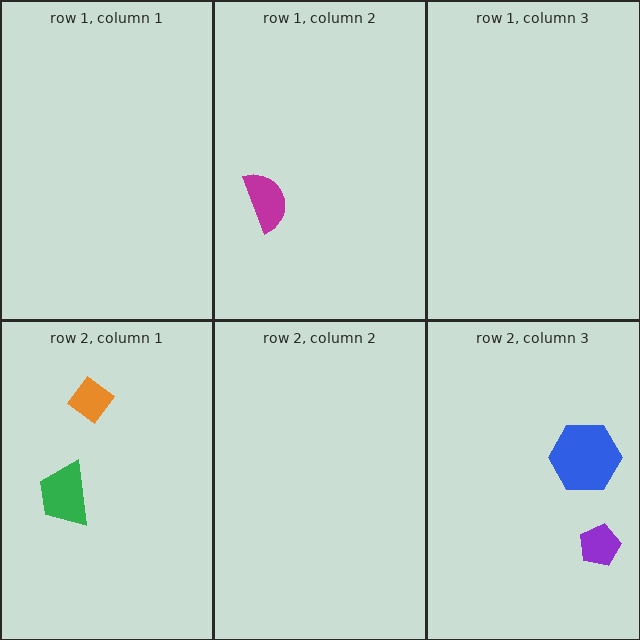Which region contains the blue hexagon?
The row 2, column 3 region.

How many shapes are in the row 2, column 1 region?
2.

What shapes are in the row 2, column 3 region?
The purple pentagon, the blue hexagon.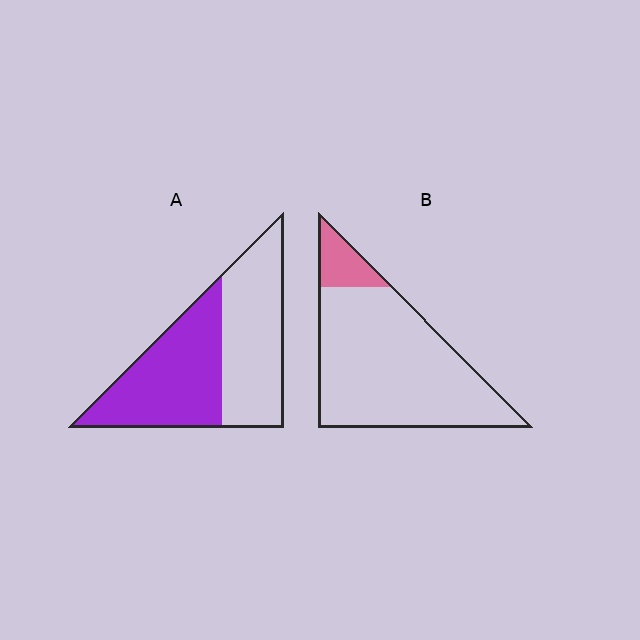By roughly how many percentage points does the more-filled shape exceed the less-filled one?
By roughly 40 percentage points (A over B).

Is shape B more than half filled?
No.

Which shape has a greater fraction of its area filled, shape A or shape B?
Shape A.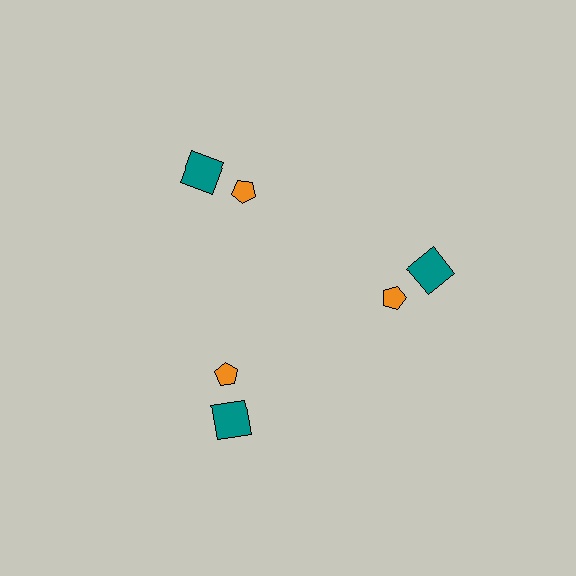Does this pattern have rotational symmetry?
Yes, this pattern has 3-fold rotational symmetry. It looks the same after rotating 120 degrees around the center.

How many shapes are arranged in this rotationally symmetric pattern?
There are 6 shapes, arranged in 3 groups of 2.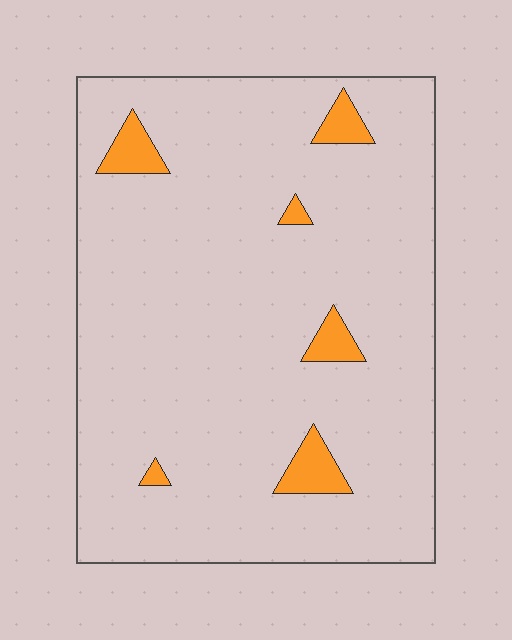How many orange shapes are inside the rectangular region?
6.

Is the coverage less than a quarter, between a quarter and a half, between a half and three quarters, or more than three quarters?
Less than a quarter.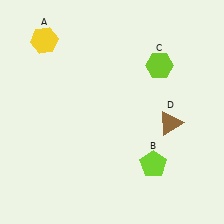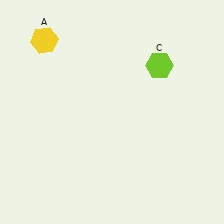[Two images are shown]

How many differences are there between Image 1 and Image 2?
There are 2 differences between the two images.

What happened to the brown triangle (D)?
The brown triangle (D) was removed in Image 2. It was in the bottom-right area of Image 1.